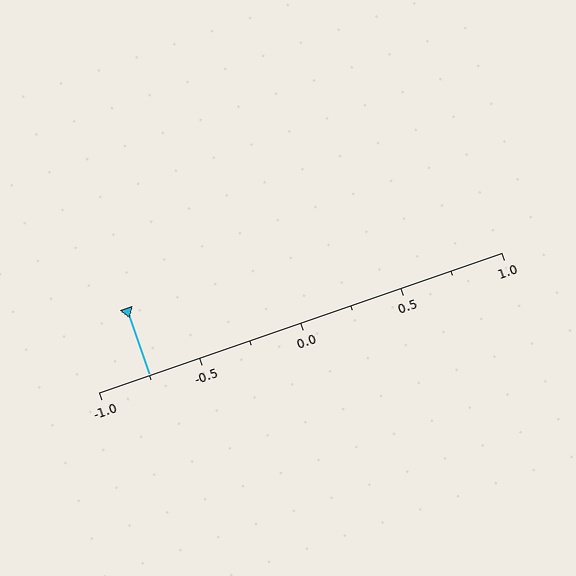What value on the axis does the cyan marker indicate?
The marker indicates approximately -0.75.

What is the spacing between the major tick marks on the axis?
The major ticks are spaced 0.5 apart.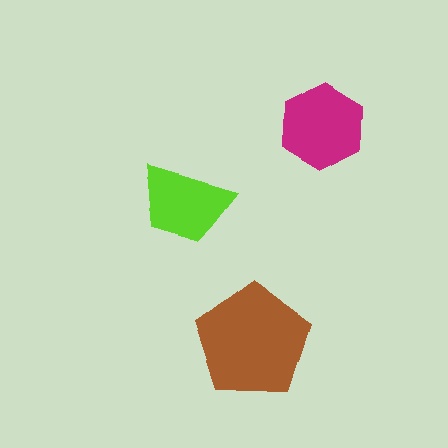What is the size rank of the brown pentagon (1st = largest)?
1st.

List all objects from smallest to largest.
The lime trapezoid, the magenta hexagon, the brown pentagon.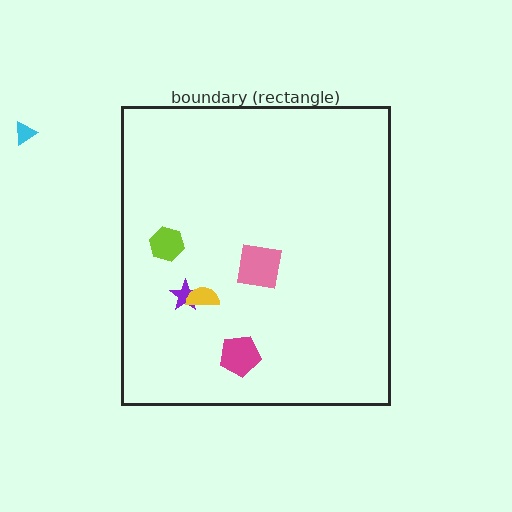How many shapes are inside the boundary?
5 inside, 1 outside.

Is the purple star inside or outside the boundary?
Inside.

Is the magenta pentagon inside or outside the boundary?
Inside.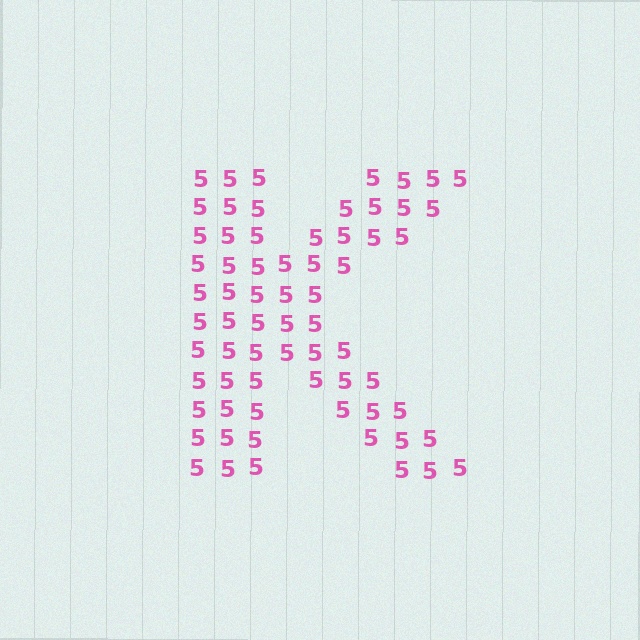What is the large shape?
The large shape is the letter K.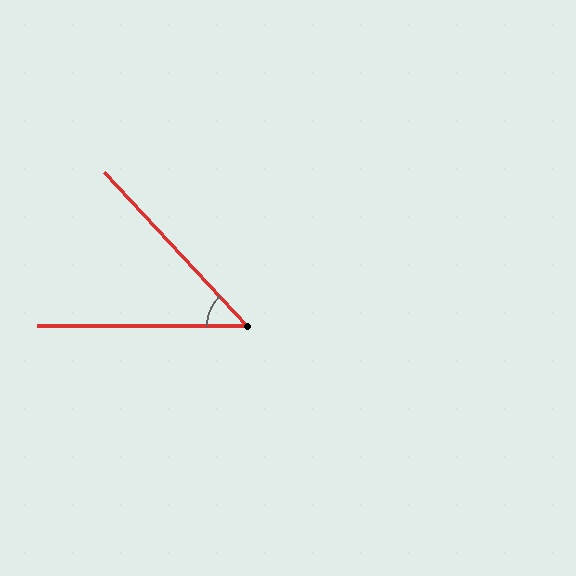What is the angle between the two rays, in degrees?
Approximately 47 degrees.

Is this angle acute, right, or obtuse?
It is acute.